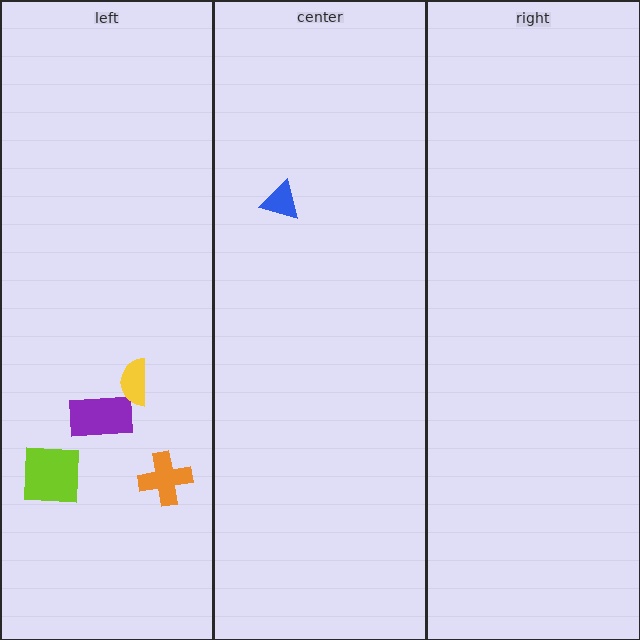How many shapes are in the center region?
1.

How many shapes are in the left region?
4.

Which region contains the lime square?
The left region.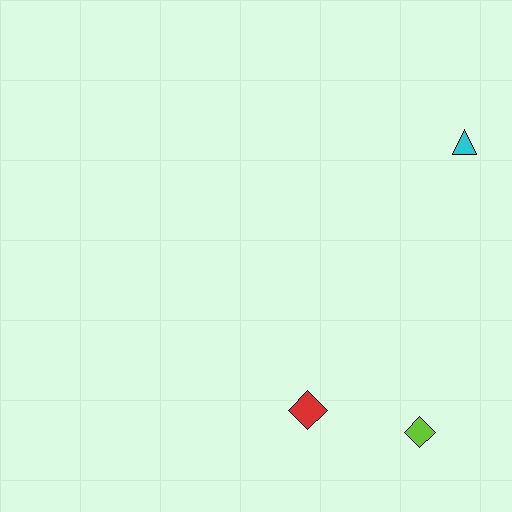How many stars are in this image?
There are no stars.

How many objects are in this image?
There are 3 objects.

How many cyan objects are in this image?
There is 1 cyan object.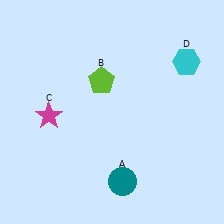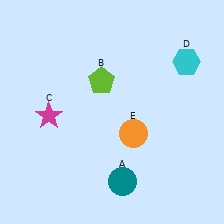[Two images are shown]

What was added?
An orange circle (E) was added in Image 2.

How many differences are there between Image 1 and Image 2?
There is 1 difference between the two images.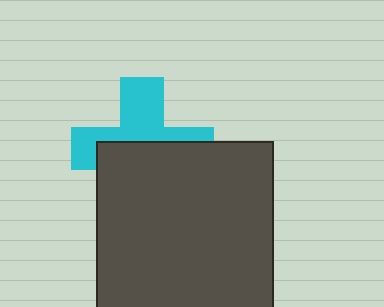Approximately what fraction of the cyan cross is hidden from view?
Roughly 53% of the cyan cross is hidden behind the dark gray square.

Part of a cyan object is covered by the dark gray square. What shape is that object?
It is a cross.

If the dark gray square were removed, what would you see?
You would see the complete cyan cross.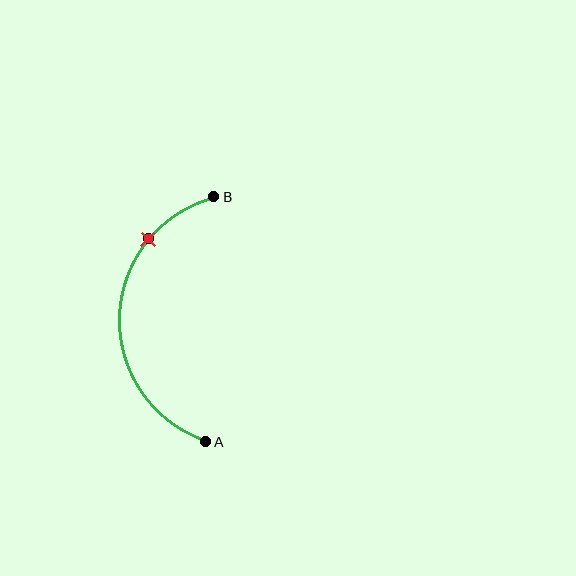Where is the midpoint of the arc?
The arc midpoint is the point on the curve farthest from the straight line joining A and B. It sits to the left of that line.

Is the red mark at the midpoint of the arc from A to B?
No. The red mark lies on the arc but is closer to endpoint B. The arc midpoint would be at the point on the curve equidistant along the arc from both A and B.